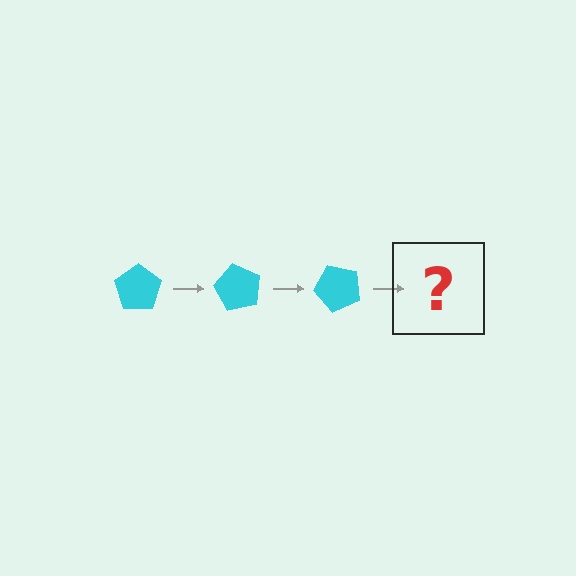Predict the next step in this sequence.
The next step is a cyan pentagon rotated 180 degrees.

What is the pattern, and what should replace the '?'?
The pattern is that the pentagon rotates 60 degrees each step. The '?' should be a cyan pentagon rotated 180 degrees.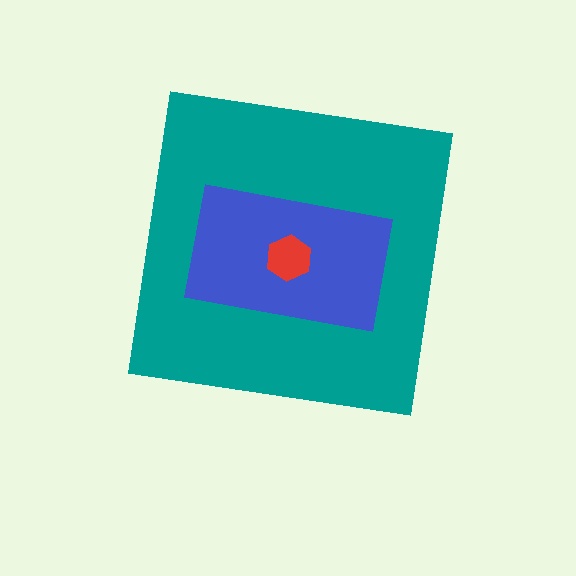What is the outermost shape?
The teal square.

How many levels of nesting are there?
3.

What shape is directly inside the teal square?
The blue rectangle.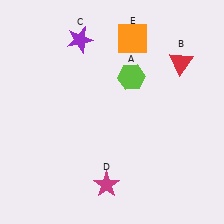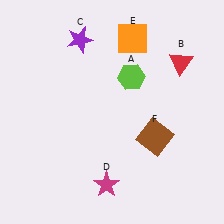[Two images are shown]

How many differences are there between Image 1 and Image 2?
There is 1 difference between the two images.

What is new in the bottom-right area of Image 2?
A brown square (F) was added in the bottom-right area of Image 2.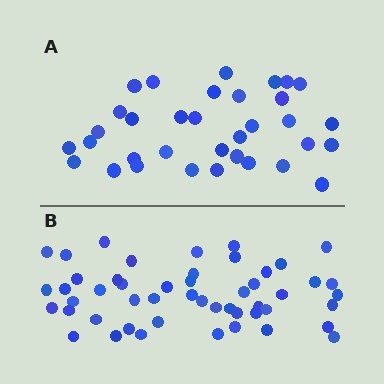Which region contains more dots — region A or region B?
Region B (the bottom region) has more dots.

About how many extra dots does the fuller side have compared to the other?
Region B has approximately 15 more dots than region A.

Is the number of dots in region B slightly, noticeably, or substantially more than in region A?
Region B has substantially more. The ratio is roughly 1.5 to 1.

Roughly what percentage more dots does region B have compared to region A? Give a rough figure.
About 45% more.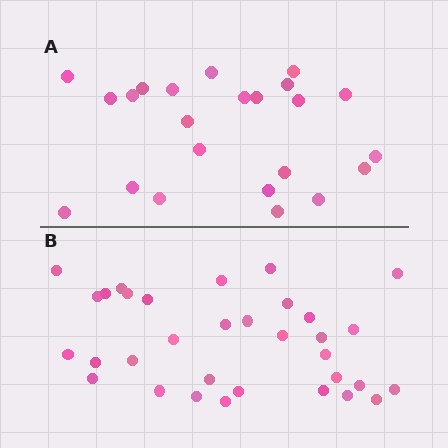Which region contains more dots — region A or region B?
Region B (the bottom region) has more dots.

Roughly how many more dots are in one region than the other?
Region B has roughly 10 or so more dots than region A.